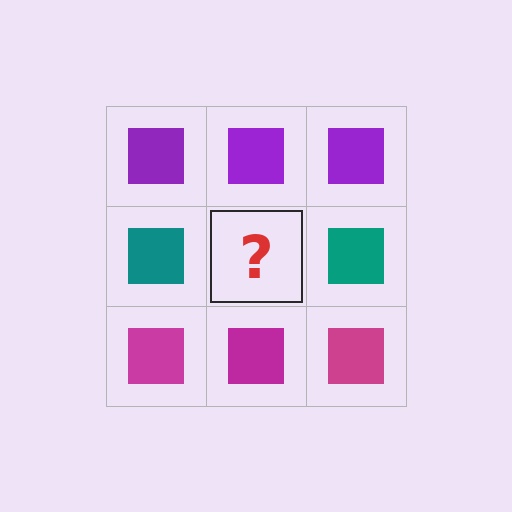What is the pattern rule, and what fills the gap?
The rule is that each row has a consistent color. The gap should be filled with a teal square.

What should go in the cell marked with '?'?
The missing cell should contain a teal square.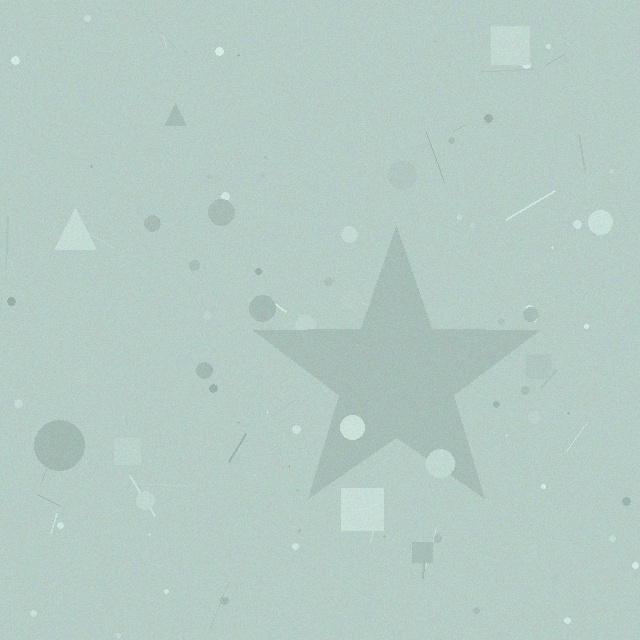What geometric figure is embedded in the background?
A star is embedded in the background.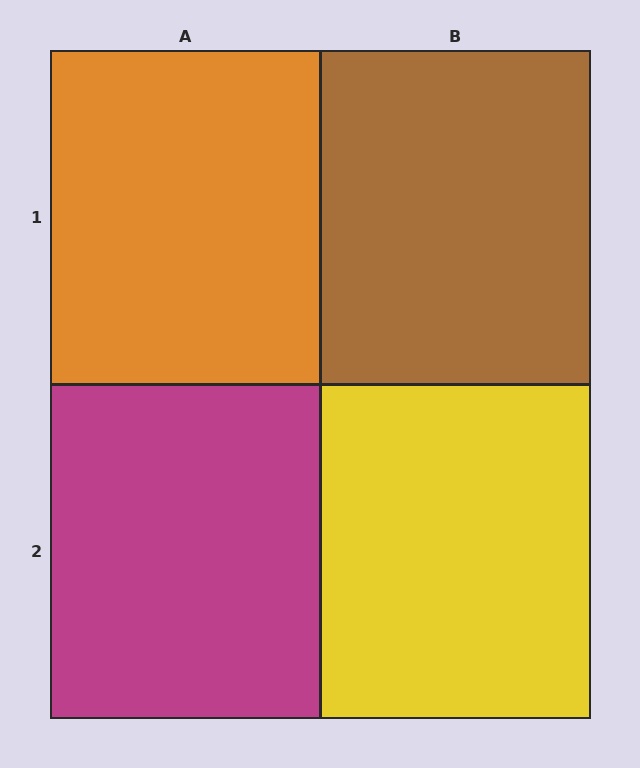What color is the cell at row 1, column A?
Orange.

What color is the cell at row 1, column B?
Brown.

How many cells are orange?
1 cell is orange.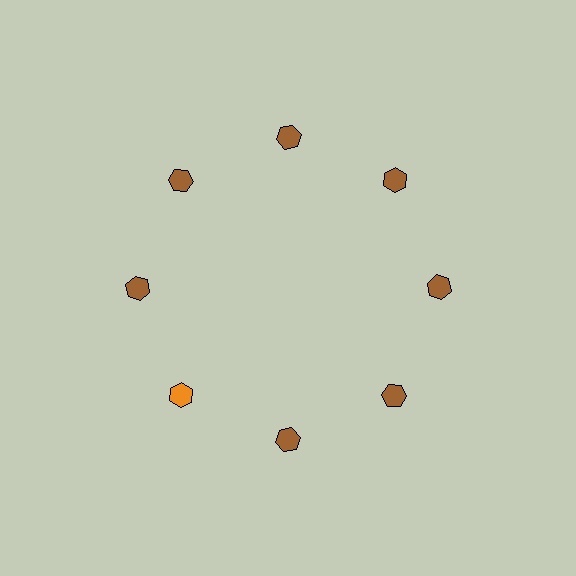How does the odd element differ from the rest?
It has a different color: orange instead of brown.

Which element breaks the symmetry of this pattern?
The orange hexagon at roughly the 8 o'clock position breaks the symmetry. All other shapes are brown hexagons.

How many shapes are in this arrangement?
There are 8 shapes arranged in a ring pattern.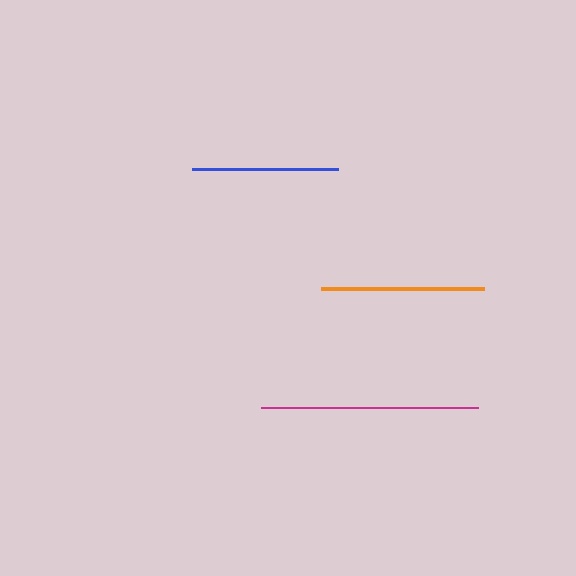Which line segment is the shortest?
The blue line is the shortest at approximately 146 pixels.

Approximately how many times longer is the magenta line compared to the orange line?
The magenta line is approximately 1.3 times the length of the orange line.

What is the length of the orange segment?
The orange segment is approximately 162 pixels long.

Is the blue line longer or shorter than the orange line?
The orange line is longer than the blue line.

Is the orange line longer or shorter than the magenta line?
The magenta line is longer than the orange line.